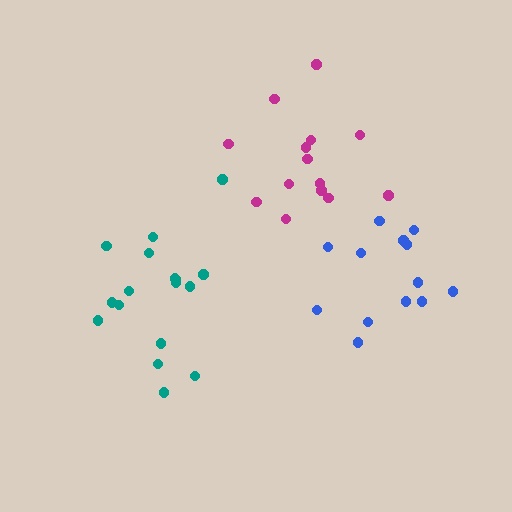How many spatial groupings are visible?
There are 3 spatial groupings.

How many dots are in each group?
Group 1: 14 dots, Group 2: 13 dots, Group 3: 17 dots (44 total).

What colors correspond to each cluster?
The clusters are colored: magenta, blue, teal.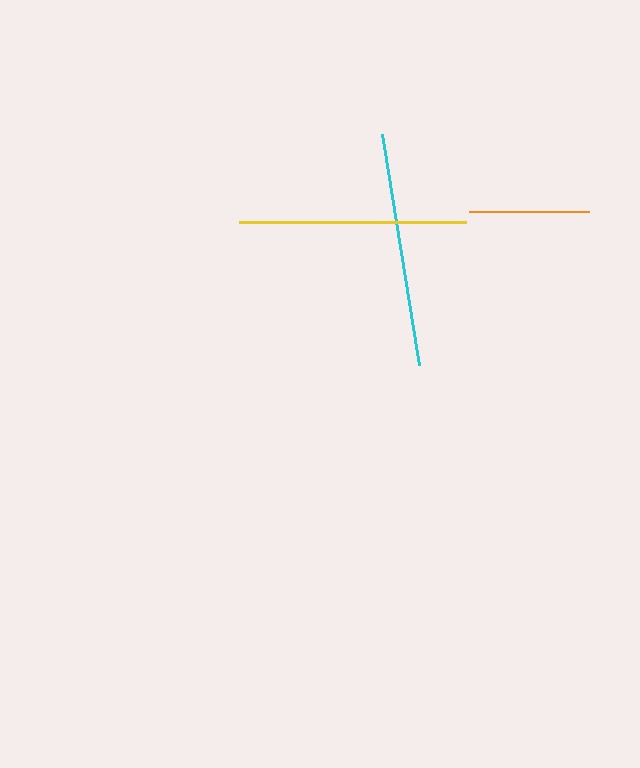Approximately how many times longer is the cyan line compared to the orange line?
The cyan line is approximately 2.0 times the length of the orange line.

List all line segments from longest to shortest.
From longest to shortest: cyan, yellow, orange.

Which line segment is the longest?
The cyan line is the longest at approximately 235 pixels.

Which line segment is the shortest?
The orange line is the shortest at approximately 120 pixels.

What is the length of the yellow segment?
The yellow segment is approximately 227 pixels long.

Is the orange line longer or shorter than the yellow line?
The yellow line is longer than the orange line.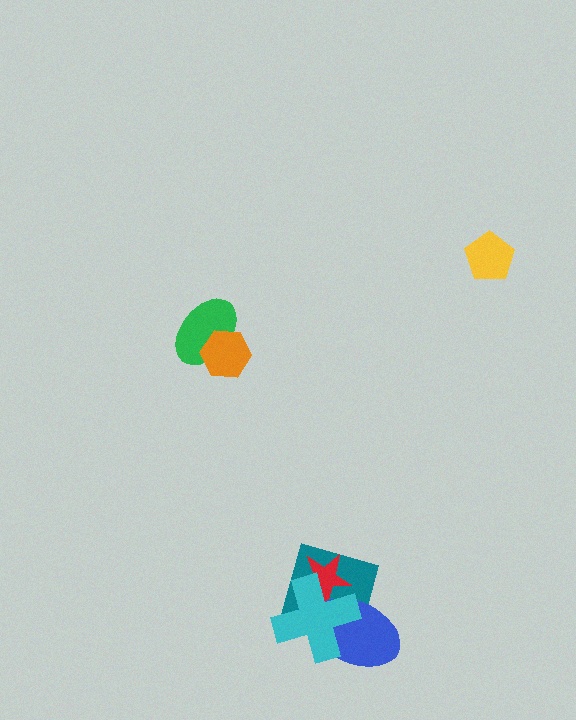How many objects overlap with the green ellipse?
1 object overlaps with the green ellipse.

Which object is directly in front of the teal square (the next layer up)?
The red star is directly in front of the teal square.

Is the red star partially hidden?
Yes, it is partially covered by another shape.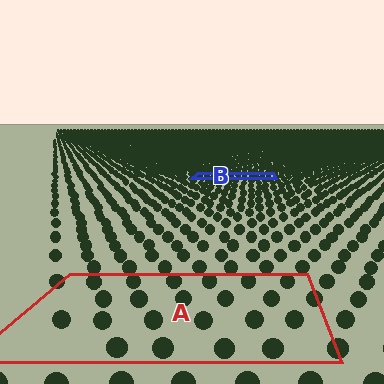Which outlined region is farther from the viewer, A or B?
Region B is farther from the viewer — the texture elements inside it appear smaller and more densely packed.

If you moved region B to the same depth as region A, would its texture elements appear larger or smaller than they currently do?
They would appear larger. At a closer depth, the same texture elements are projected at a bigger on-screen size.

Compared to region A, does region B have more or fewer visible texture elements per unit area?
Region B has more texture elements per unit area — they are packed more densely because it is farther away.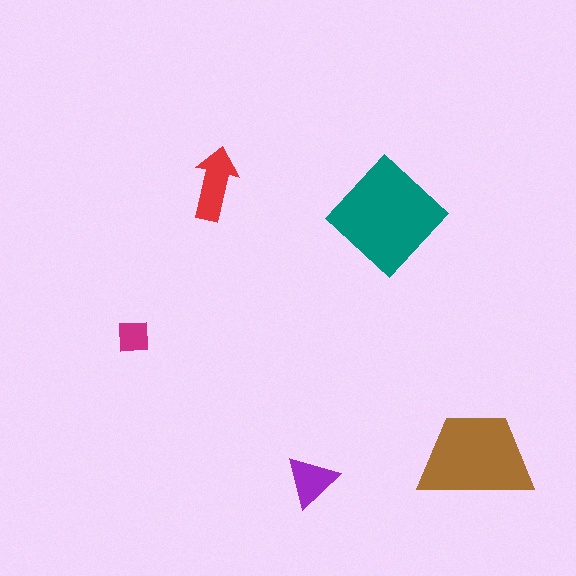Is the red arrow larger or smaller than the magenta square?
Larger.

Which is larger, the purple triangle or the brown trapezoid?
The brown trapezoid.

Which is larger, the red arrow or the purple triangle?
The red arrow.